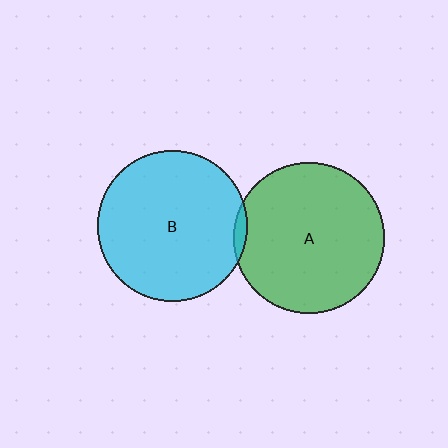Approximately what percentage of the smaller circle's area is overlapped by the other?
Approximately 5%.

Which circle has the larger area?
Circle A (green).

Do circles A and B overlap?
Yes.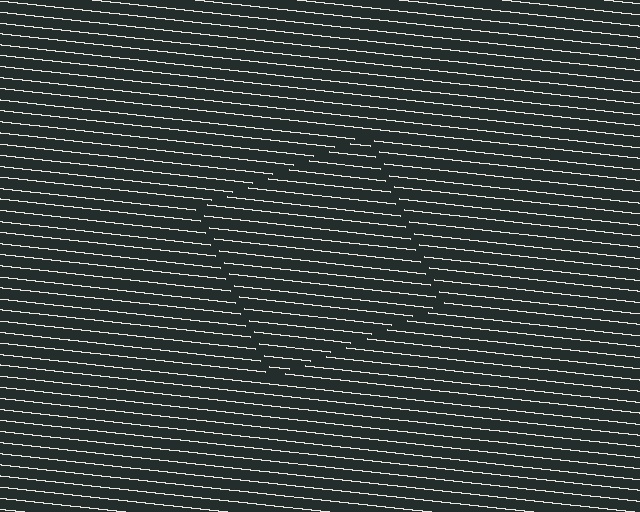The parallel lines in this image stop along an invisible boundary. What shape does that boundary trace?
An illusory square. The interior of the shape contains the same grating, shifted by half a period — the contour is defined by the phase discontinuity where line-ends from the inner and outer gratings abut.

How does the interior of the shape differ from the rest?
The interior of the shape contains the same grating, shifted by half a period — the contour is defined by the phase discontinuity where line-ends from the inner and outer gratings abut.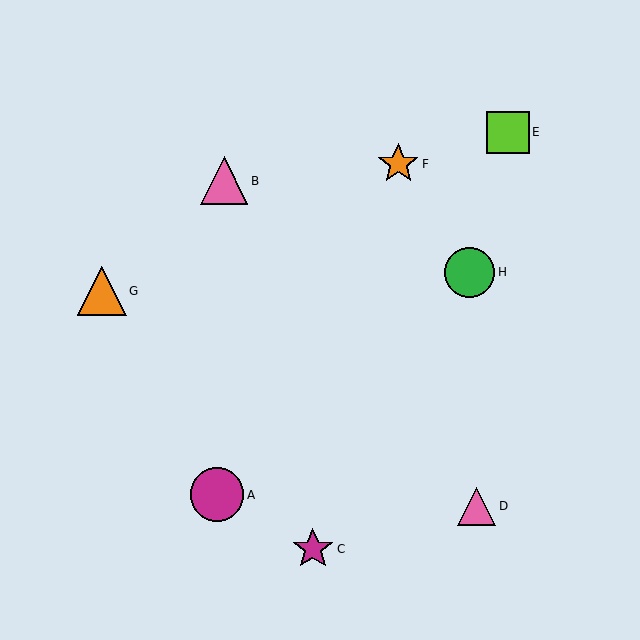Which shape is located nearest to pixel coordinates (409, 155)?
The orange star (labeled F) at (398, 164) is nearest to that location.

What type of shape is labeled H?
Shape H is a green circle.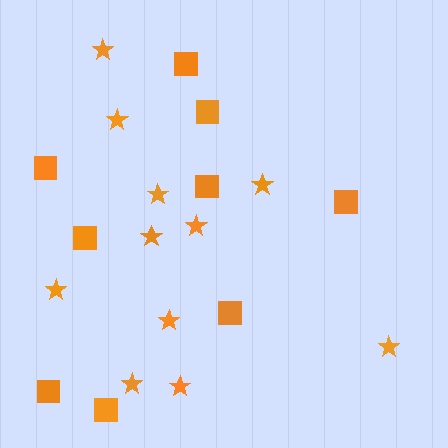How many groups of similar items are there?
There are 2 groups: one group of stars (11) and one group of squares (9).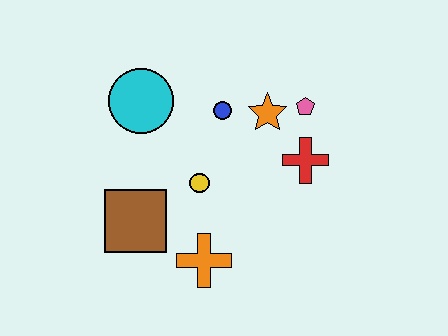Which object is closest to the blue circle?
The orange star is closest to the blue circle.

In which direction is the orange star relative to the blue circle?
The orange star is to the right of the blue circle.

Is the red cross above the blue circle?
No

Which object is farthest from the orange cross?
The pink pentagon is farthest from the orange cross.